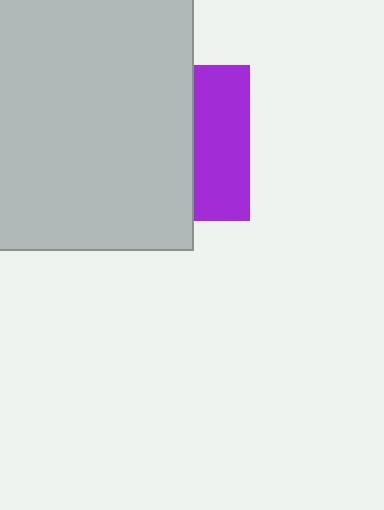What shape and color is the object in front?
The object in front is a light gray rectangle.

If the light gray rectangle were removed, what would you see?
You would see the complete purple square.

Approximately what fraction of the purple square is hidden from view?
Roughly 64% of the purple square is hidden behind the light gray rectangle.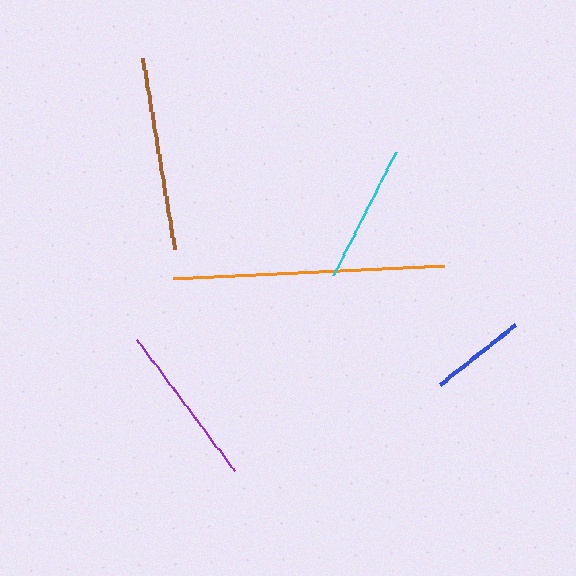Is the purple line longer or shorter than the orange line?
The orange line is longer than the purple line.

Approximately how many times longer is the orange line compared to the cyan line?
The orange line is approximately 2.0 times the length of the cyan line.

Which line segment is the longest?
The orange line is the longest at approximately 271 pixels.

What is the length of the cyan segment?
The cyan segment is approximately 138 pixels long.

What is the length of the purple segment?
The purple segment is approximately 163 pixels long.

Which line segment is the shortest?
The blue line is the shortest at approximately 95 pixels.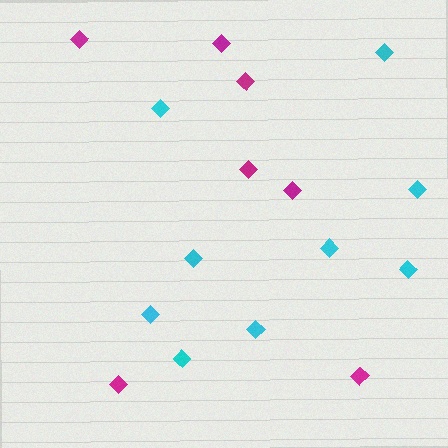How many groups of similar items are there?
There are 2 groups: one group of magenta diamonds (7) and one group of cyan diamonds (9).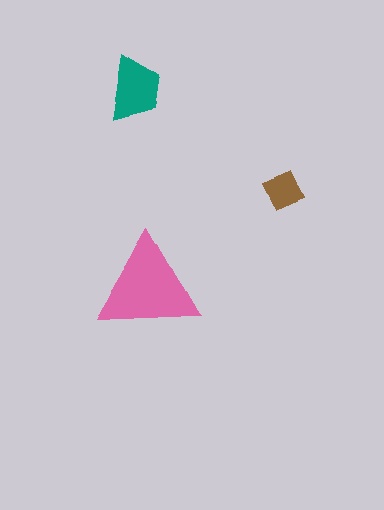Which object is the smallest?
The brown diamond.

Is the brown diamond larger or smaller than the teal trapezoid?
Smaller.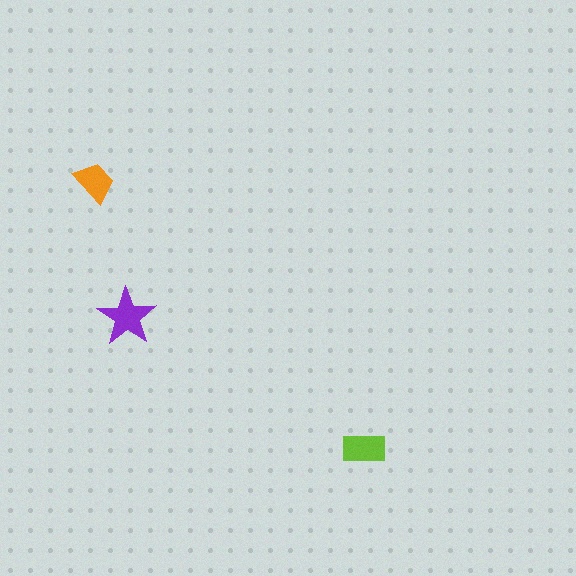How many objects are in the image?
There are 3 objects in the image.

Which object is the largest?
The purple star.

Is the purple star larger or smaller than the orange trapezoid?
Larger.